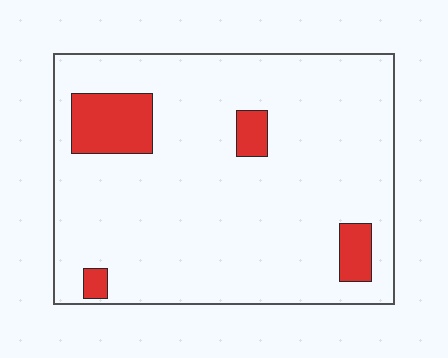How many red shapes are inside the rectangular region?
4.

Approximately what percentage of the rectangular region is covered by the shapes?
Approximately 10%.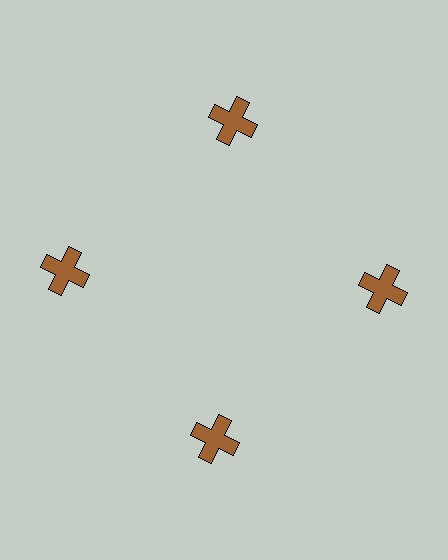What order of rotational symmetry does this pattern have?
This pattern has 4-fold rotational symmetry.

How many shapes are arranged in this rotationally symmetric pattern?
There are 4 shapes, arranged in 4 groups of 1.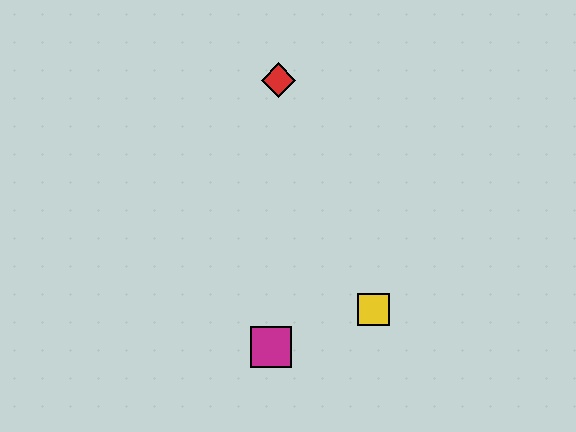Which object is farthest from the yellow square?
The red diamond is farthest from the yellow square.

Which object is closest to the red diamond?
The yellow square is closest to the red diamond.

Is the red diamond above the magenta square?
Yes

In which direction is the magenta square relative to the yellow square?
The magenta square is to the left of the yellow square.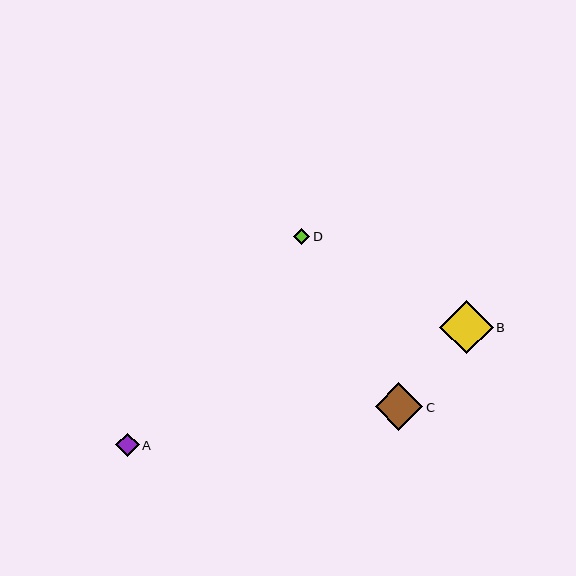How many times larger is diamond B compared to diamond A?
Diamond B is approximately 2.3 times the size of diamond A.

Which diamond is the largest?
Diamond B is the largest with a size of approximately 53 pixels.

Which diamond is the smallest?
Diamond D is the smallest with a size of approximately 16 pixels.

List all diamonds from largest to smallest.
From largest to smallest: B, C, A, D.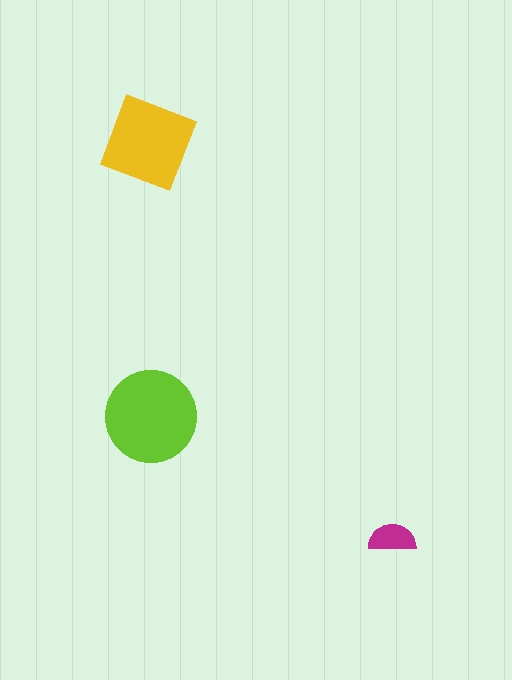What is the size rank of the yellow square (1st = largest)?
2nd.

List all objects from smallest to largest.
The magenta semicircle, the yellow square, the lime circle.